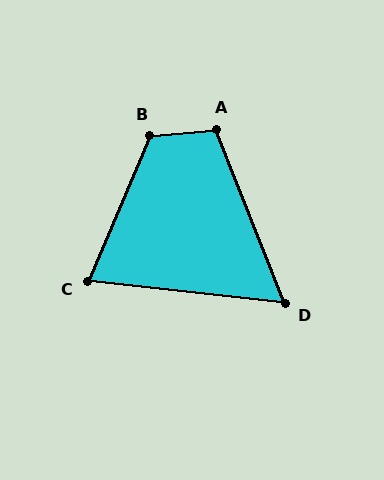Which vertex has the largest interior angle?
B, at approximately 118 degrees.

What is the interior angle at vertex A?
Approximately 107 degrees (obtuse).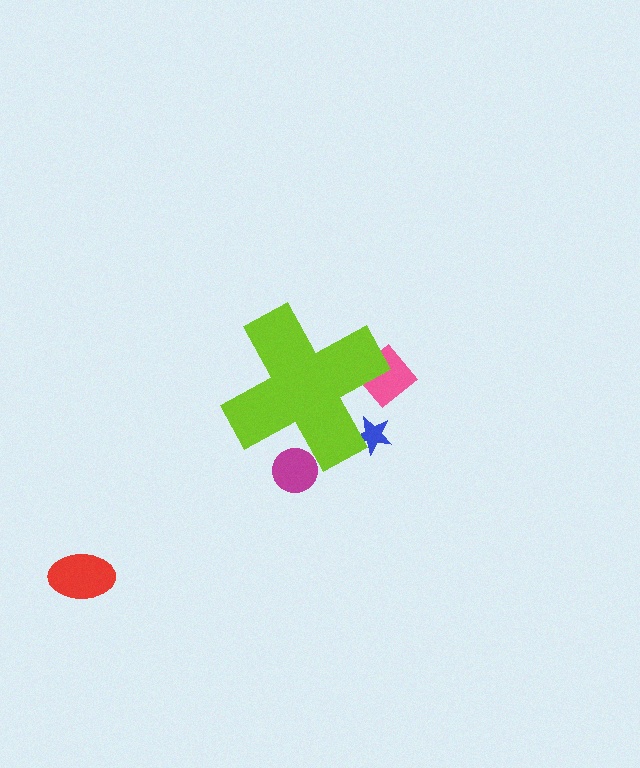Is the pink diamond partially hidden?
Yes, the pink diamond is partially hidden behind the lime cross.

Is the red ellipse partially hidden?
No, the red ellipse is fully visible.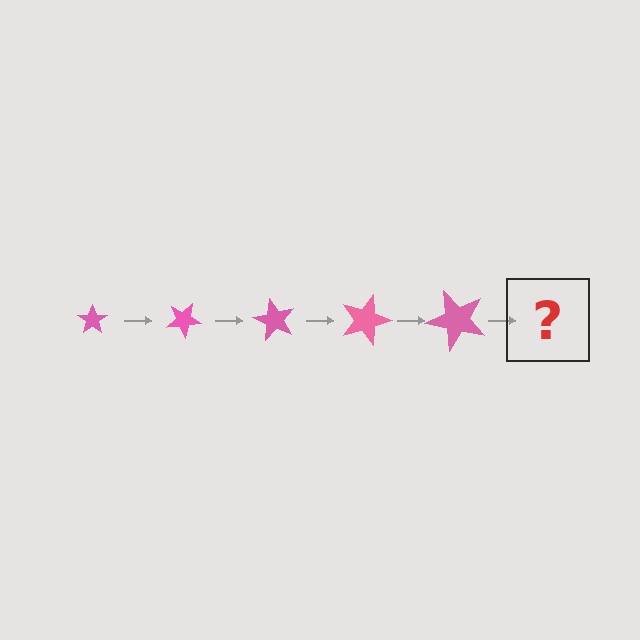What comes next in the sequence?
The next element should be a star, larger than the previous one and rotated 150 degrees from the start.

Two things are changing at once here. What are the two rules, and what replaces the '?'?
The two rules are that the star grows larger each step and it rotates 30 degrees each step. The '?' should be a star, larger than the previous one and rotated 150 degrees from the start.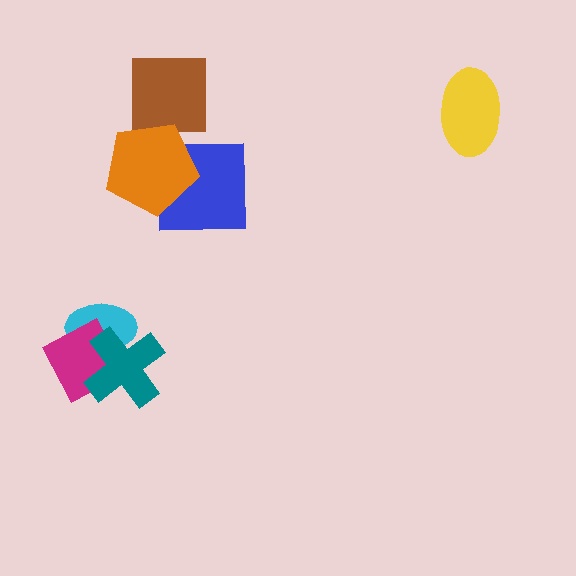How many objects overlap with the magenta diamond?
2 objects overlap with the magenta diamond.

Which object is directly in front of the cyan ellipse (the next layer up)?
The magenta diamond is directly in front of the cyan ellipse.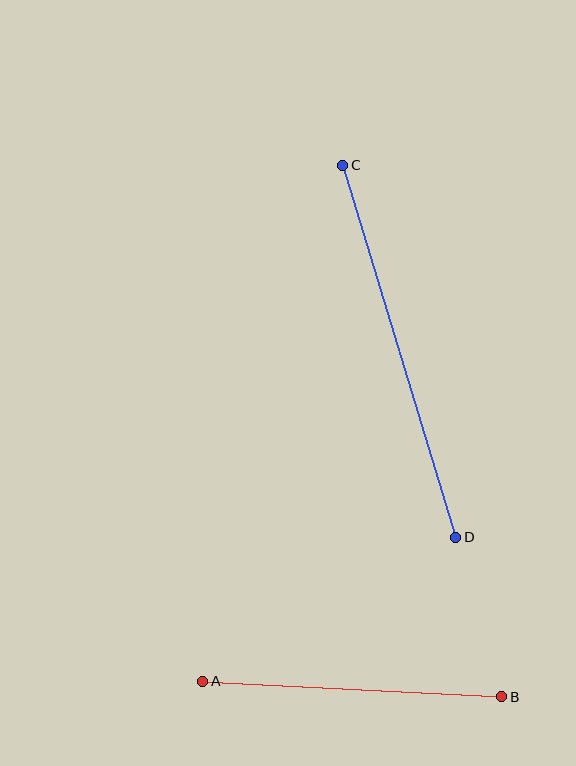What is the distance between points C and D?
The distance is approximately 389 pixels.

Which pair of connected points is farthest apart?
Points C and D are farthest apart.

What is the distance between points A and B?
The distance is approximately 299 pixels.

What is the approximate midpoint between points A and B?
The midpoint is at approximately (352, 689) pixels.